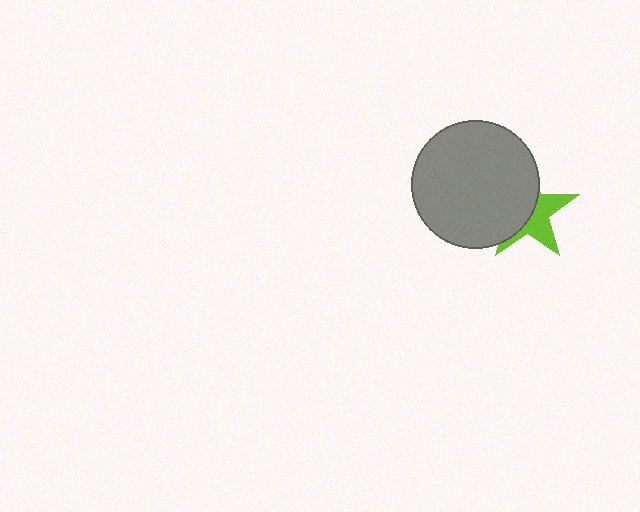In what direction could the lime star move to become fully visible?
The lime star could move right. That would shift it out from behind the gray circle entirely.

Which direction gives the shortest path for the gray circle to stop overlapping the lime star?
Moving left gives the shortest separation.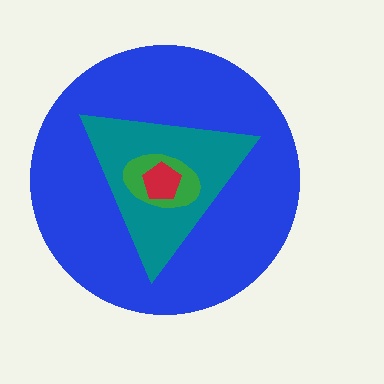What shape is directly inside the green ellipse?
The red pentagon.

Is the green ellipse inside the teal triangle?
Yes.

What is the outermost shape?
The blue circle.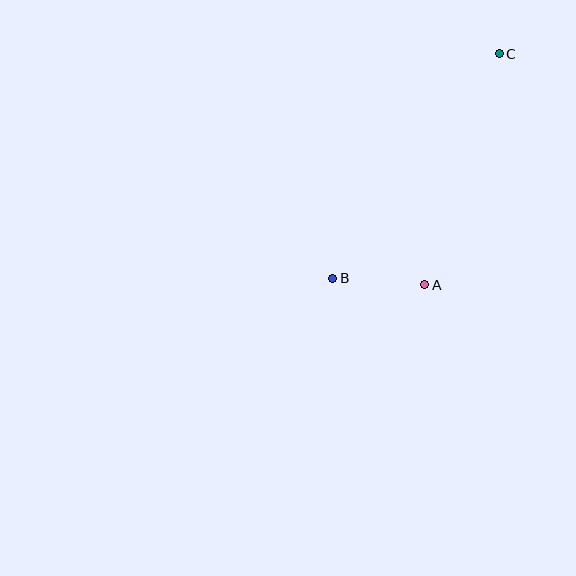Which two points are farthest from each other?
Points B and C are farthest from each other.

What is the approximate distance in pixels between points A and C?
The distance between A and C is approximately 243 pixels.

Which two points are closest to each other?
Points A and B are closest to each other.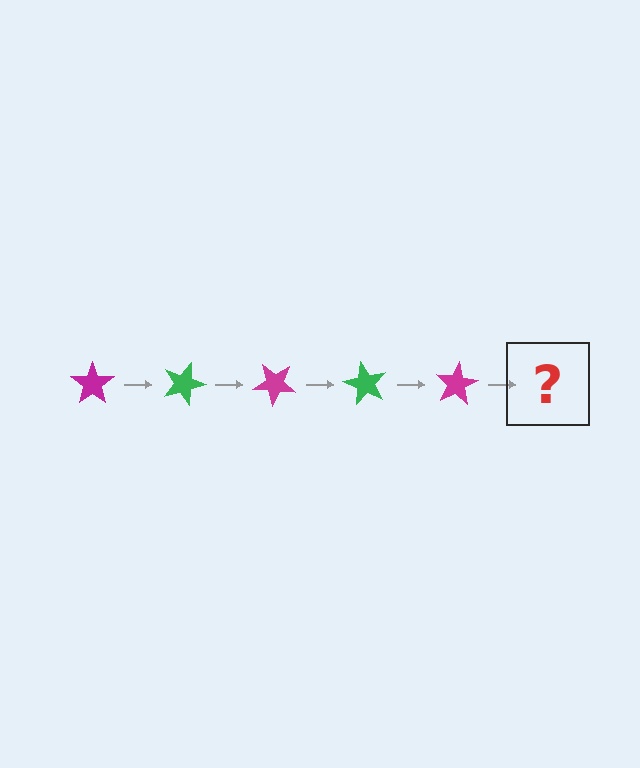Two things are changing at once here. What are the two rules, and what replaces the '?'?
The two rules are that it rotates 20 degrees each step and the color cycles through magenta and green. The '?' should be a green star, rotated 100 degrees from the start.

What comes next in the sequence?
The next element should be a green star, rotated 100 degrees from the start.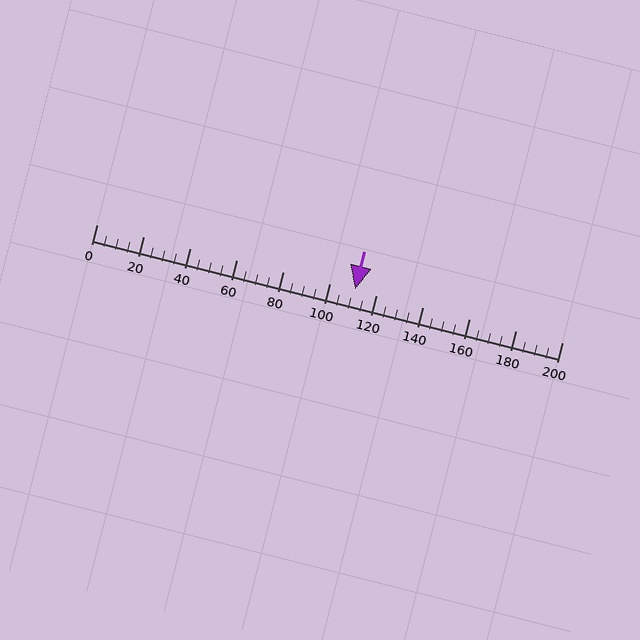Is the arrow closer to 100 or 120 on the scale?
The arrow is closer to 120.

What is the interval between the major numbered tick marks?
The major tick marks are spaced 20 units apart.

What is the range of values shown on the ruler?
The ruler shows values from 0 to 200.